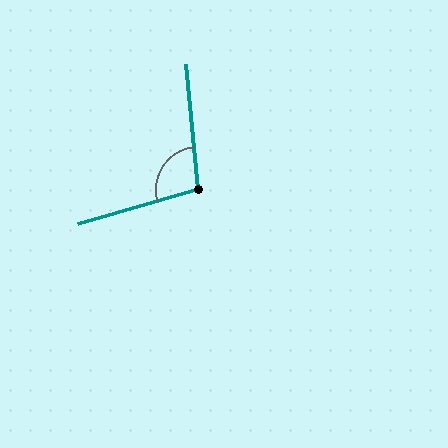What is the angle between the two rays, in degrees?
Approximately 101 degrees.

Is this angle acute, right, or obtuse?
It is obtuse.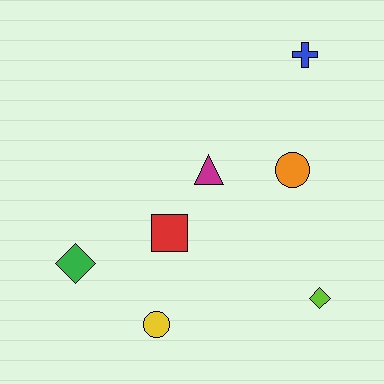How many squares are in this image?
There is 1 square.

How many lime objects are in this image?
There is 1 lime object.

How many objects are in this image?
There are 7 objects.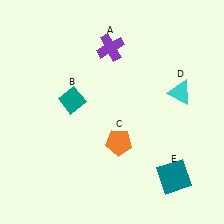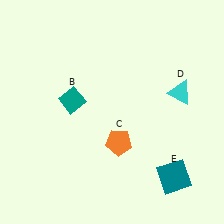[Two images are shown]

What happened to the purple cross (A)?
The purple cross (A) was removed in Image 2. It was in the top-left area of Image 1.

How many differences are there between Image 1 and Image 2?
There is 1 difference between the two images.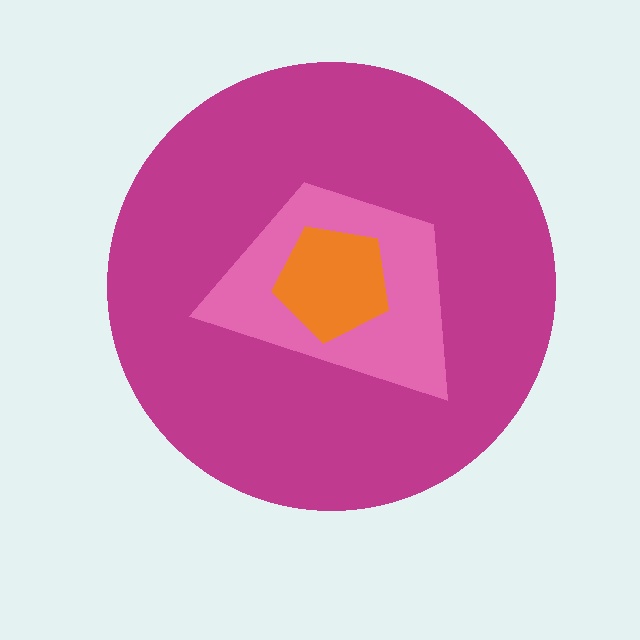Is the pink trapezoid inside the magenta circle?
Yes.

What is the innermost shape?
The orange pentagon.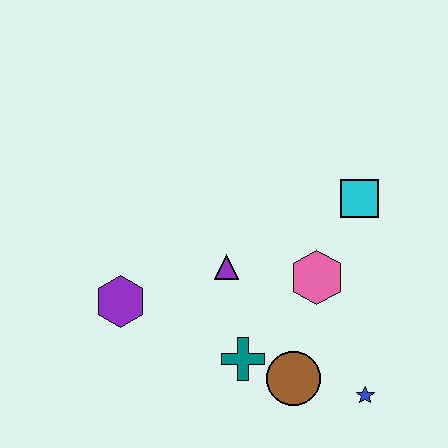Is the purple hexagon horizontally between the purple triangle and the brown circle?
No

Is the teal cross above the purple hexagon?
No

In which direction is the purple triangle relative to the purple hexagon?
The purple triangle is to the right of the purple hexagon.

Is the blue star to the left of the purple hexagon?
No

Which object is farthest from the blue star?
The purple hexagon is farthest from the blue star.